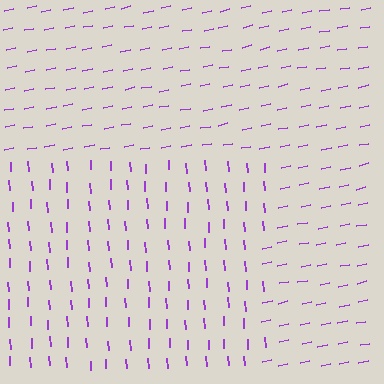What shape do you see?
I see a rectangle.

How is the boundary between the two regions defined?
The boundary is defined purely by a change in line orientation (approximately 82 degrees difference). All lines are the same color and thickness.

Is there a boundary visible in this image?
Yes, there is a texture boundary formed by a change in line orientation.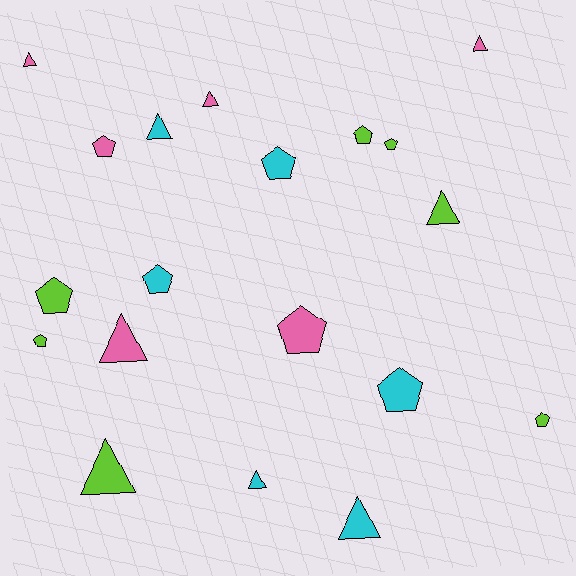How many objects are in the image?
There are 19 objects.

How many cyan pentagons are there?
There are 3 cyan pentagons.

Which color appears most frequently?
Lime, with 7 objects.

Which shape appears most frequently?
Pentagon, with 10 objects.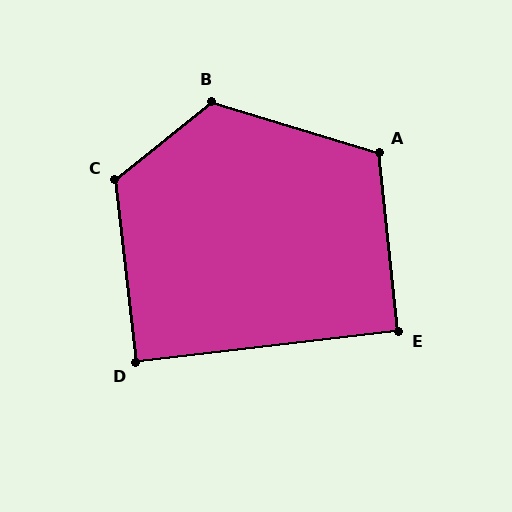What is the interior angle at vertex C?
Approximately 122 degrees (obtuse).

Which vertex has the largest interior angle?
B, at approximately 124 degrees.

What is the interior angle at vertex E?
Approximately 91 degrees (approximately right).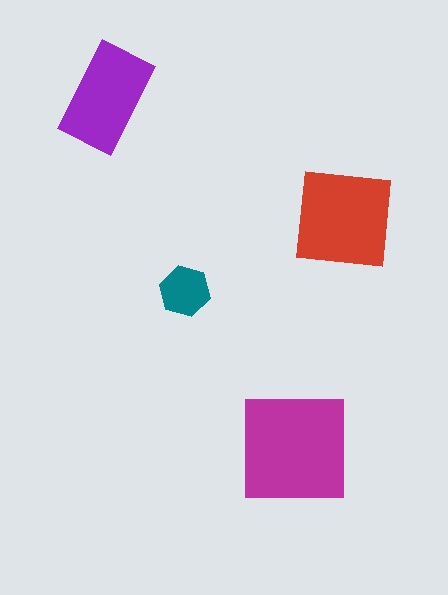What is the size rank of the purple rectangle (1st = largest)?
3rd.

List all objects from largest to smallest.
The magenta square, the red square, the purple rectangle, the teal hexagon.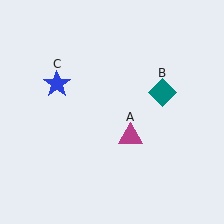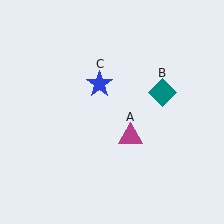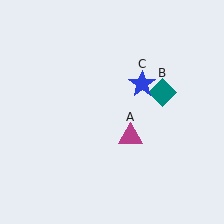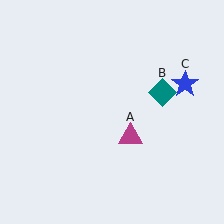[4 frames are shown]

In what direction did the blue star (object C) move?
The blue star (object C) moved right.